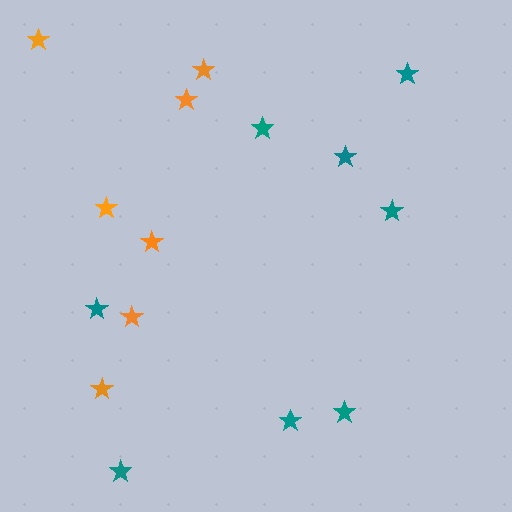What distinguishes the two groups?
There are 2 groups: one group of orange stars (7) and one group of teal stars (8).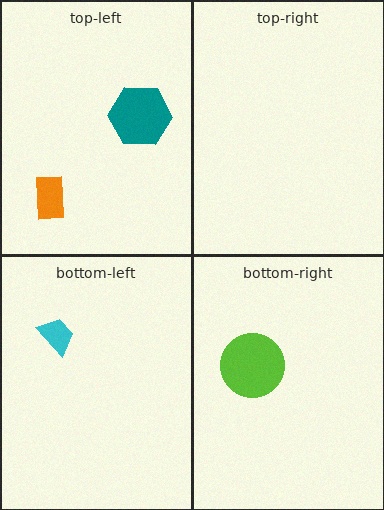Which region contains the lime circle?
The bottom-right region.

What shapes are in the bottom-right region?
The lime circle.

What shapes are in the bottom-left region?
The cyan trapezoid.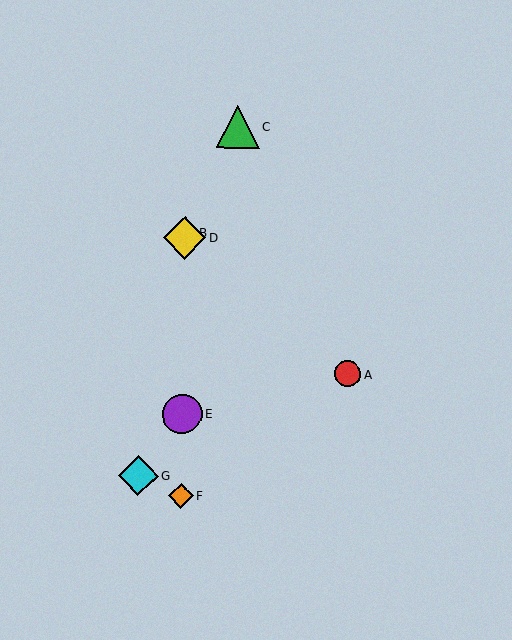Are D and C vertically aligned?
No, D is at x≈185 and C is at x≈238.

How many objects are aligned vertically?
4 objects (B, D, E, F) are aligned vertically.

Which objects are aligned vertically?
Objects B, D, E, F are aligned vertically.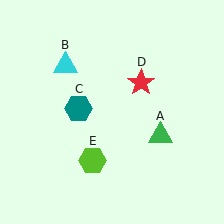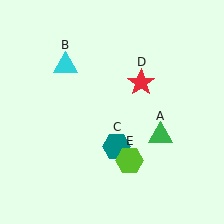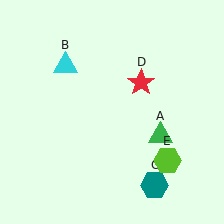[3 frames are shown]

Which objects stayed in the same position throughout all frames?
Green triangle (object A) and cyan triangle (object B) and red star (object D) remained stationary.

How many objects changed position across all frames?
2 objects changed position: teal hexagon (object C), lime hexagon (object E).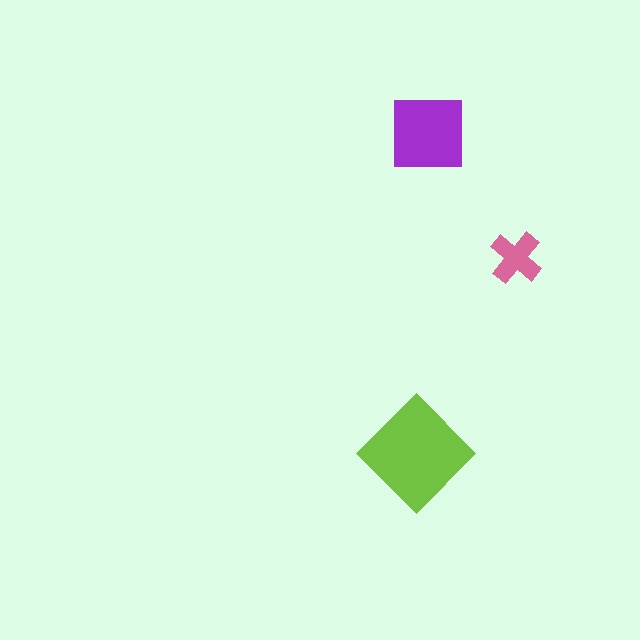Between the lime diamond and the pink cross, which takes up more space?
The lime diamond.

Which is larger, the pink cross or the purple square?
The purple square.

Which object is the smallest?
The pink cross.